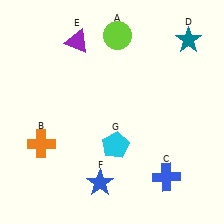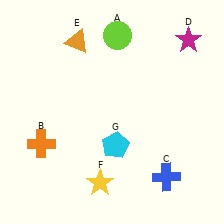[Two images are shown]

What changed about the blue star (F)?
In Image 1, F is blue. In Image 2, it changed to yellow.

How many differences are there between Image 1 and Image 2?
There are 3 differences between the two images.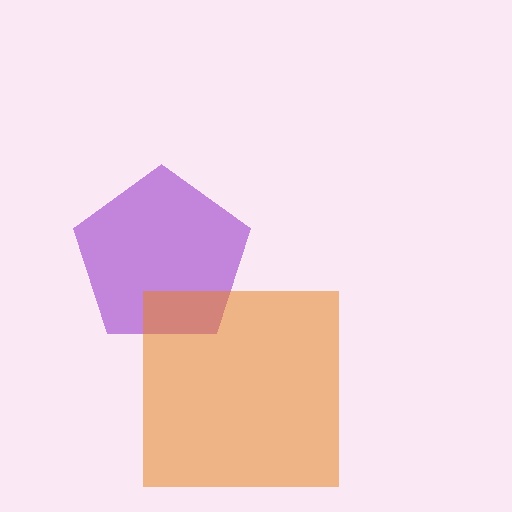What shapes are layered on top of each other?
The layered shapes are: a purple pentagon, an orange square.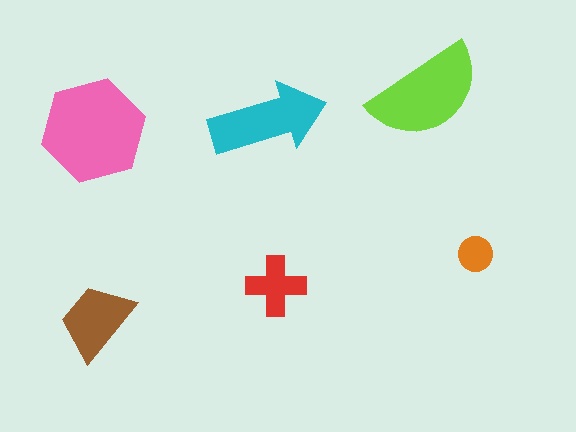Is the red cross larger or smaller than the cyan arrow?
Smaller.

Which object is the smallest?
The orange circle.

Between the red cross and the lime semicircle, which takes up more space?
The lime semicircle.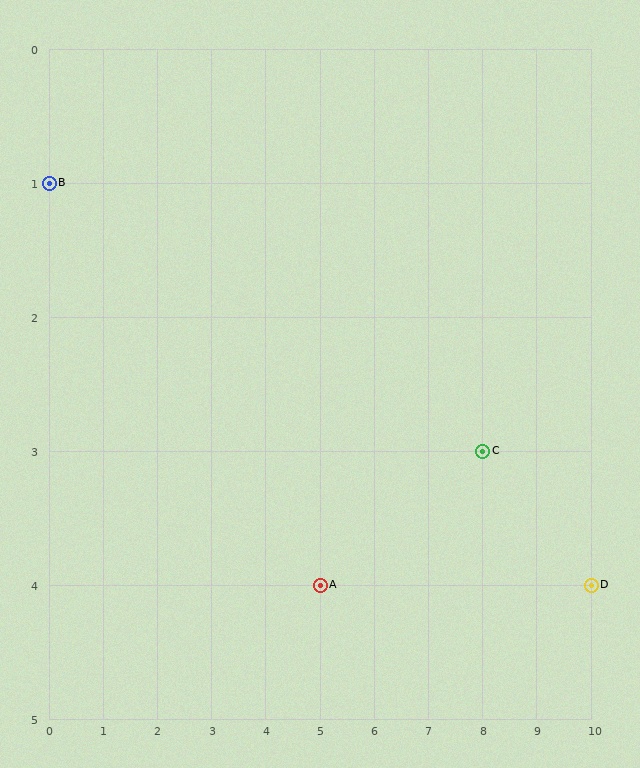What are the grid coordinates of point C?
Point C is at grid coordinates (8, 3).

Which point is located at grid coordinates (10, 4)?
Point D is at (10, 4).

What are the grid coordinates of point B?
Point B is at grid coordinates (0, 1).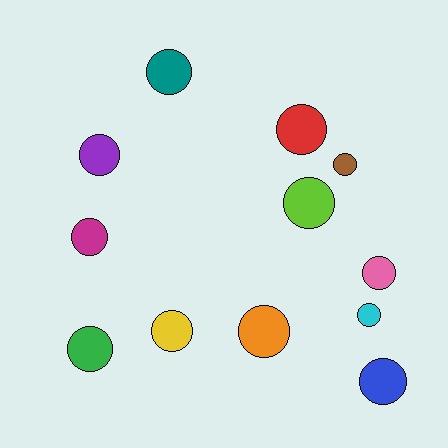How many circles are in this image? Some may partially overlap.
There are 12 circles.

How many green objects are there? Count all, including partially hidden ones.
There is 1 green object.